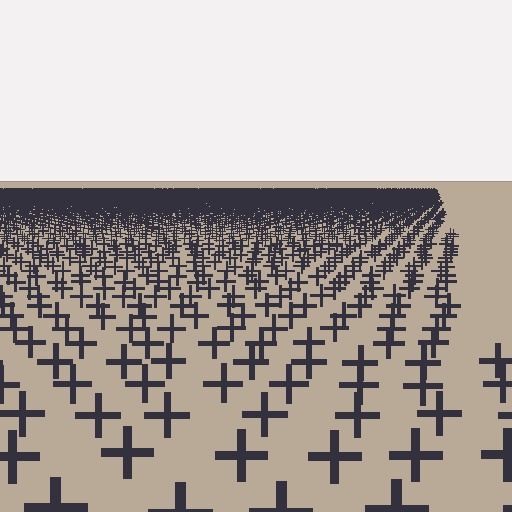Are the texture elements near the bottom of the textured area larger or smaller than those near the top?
Larger. Near the bottom, elements are closer to the viewer and appear at a bigger on-screen size.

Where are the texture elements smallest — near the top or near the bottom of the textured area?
Near the top.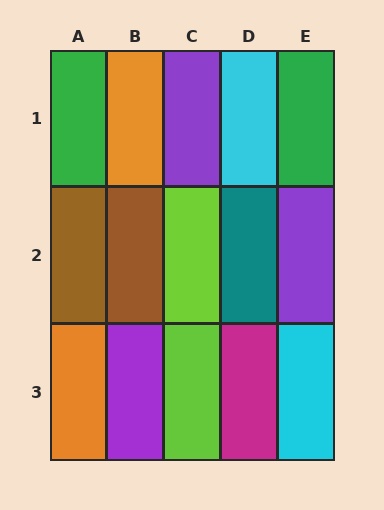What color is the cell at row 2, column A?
Brown.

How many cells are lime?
2 cells are lime.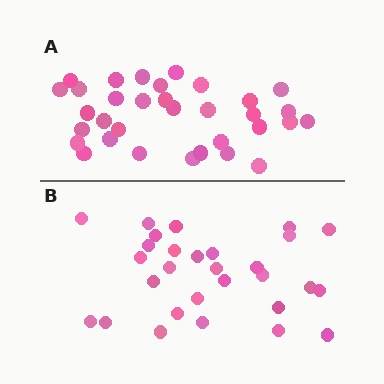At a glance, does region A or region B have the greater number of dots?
Region A (the top region) has more dots.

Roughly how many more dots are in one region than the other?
Region A has about 4 more dots than region B.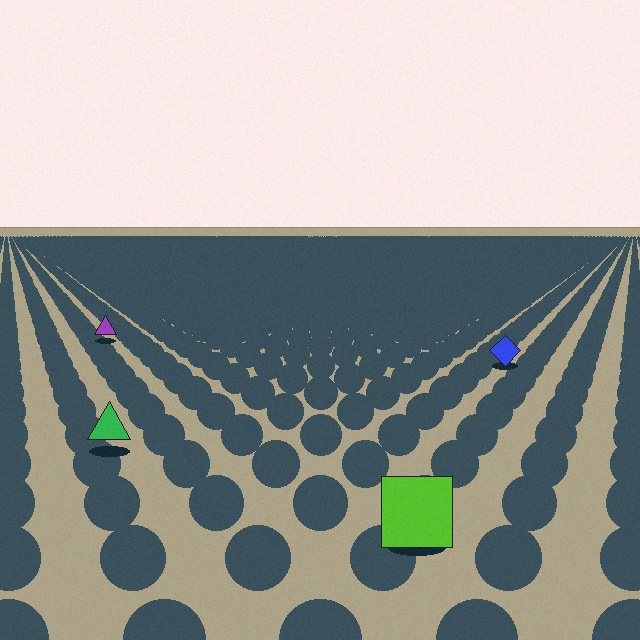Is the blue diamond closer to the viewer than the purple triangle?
Yes. The blue diamond is closer — you can tell from the texture gradient: the ground texture is coarser near it.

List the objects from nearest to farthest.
From nearest to farthest: the lime square, the green triangle, the blue diamond, the purple triangle.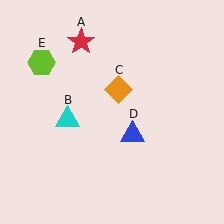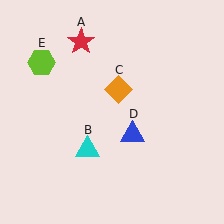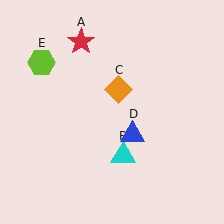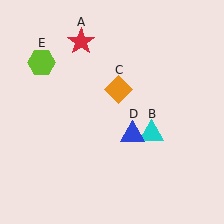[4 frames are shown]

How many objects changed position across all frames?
1 object changed position: cyan triangle (object B).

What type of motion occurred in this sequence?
The cyan triangle (object B) rotated counterclockwise around the center of the scene.